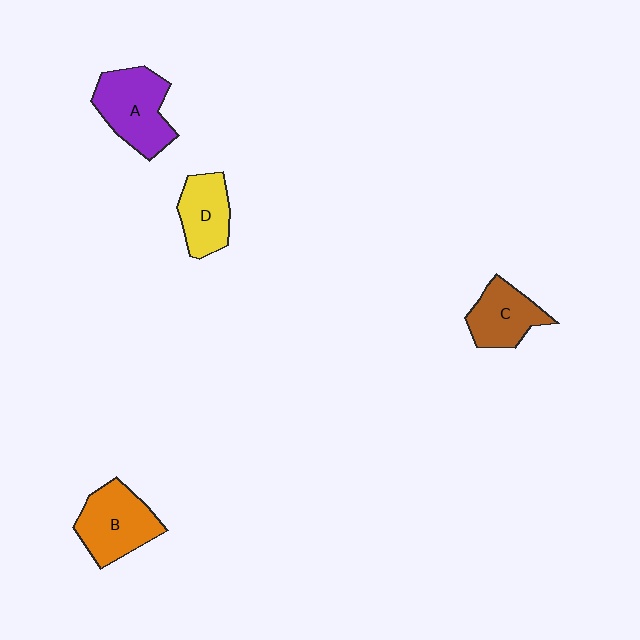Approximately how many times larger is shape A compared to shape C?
Approximately 1.4 times.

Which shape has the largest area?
Shape A (purple).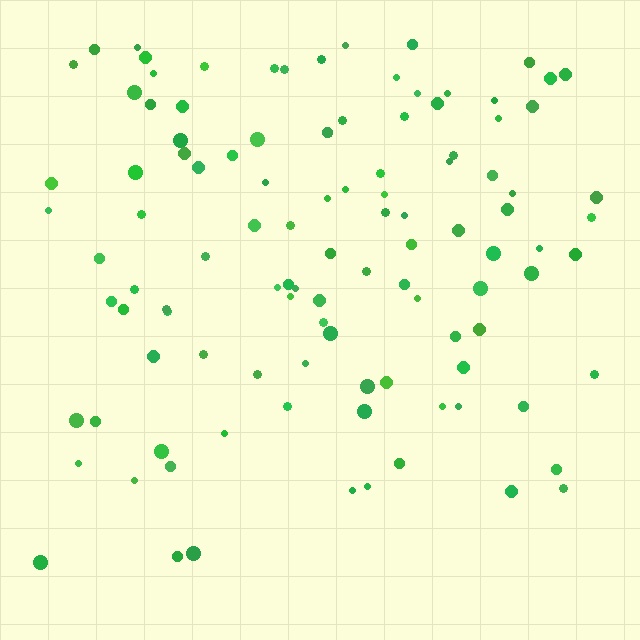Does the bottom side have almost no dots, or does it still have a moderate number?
Still a moderate number, just noticeably fewer than the top.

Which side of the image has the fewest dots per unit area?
The bottom.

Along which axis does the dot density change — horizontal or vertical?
Vertical.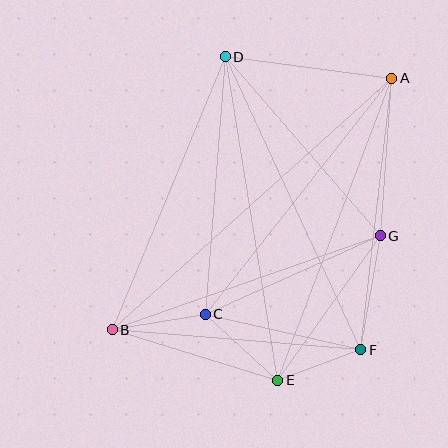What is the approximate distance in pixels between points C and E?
The distance between C and E is approximately 98 pixels.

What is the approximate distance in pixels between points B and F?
The distance between B and F is approximately 249 pixels.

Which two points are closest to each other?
Points E and F are closest to each other.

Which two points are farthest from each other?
Points A and B are farthest from each other.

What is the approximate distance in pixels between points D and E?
The distance between D and E is approximately 328 pixels.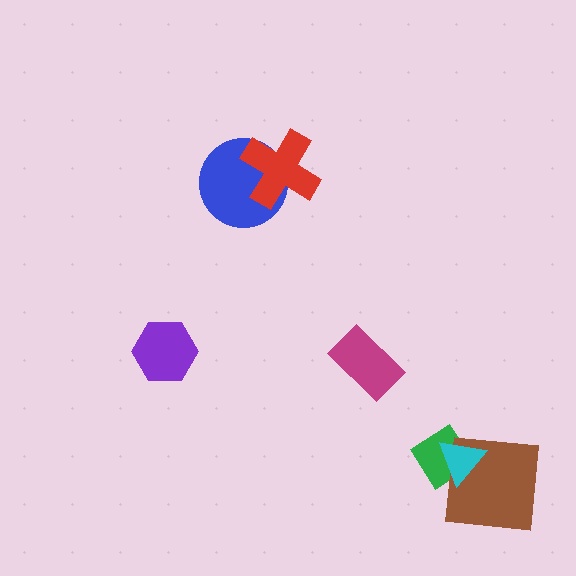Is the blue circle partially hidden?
Yes, it is partially covered by another shape.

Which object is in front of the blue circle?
The red cross is in front of the blue circle.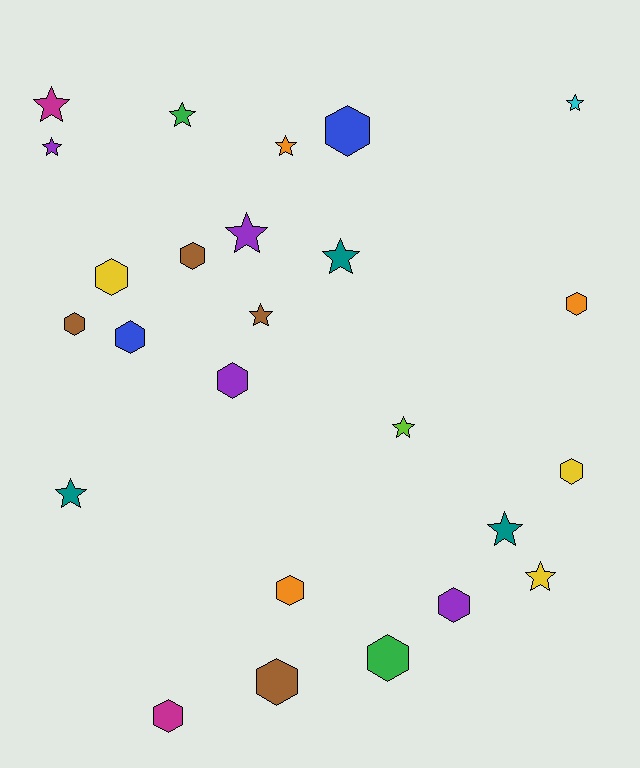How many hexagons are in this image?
There are 13 hexagons.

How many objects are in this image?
There are 25 objects.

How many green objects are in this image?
There are 2 green objects.